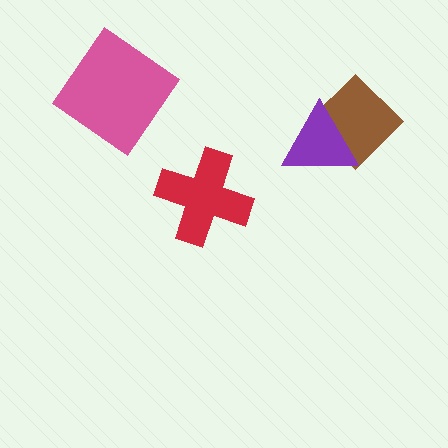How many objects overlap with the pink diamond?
0 objects overlap with the pink diamond.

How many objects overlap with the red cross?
0 objects overlap with the red cross.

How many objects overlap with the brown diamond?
1 object overlaps with the brown diamond.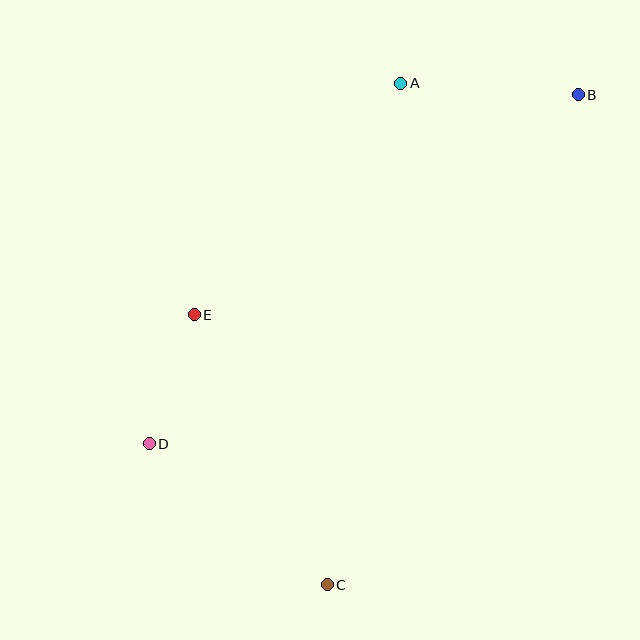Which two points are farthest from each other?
Points B and D are farthest from each other.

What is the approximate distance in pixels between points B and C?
The distance between B and C is approximately 550 pixels.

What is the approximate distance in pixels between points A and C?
The distance between A and C is approximately 507 pixels.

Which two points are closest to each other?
Points D and E are closest to each other.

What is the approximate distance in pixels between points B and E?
The distance between B and E is approximately 442 pixels.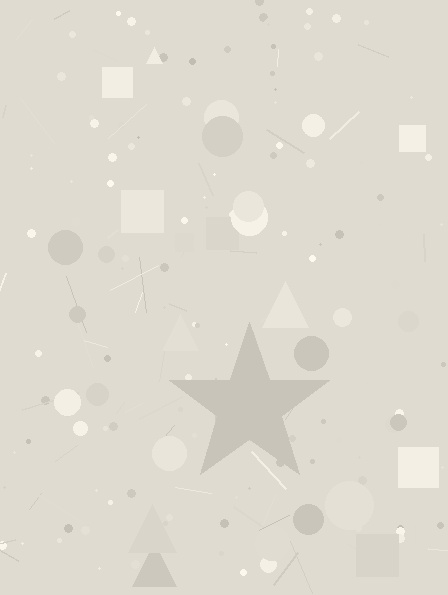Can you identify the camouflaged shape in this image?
The camouflaged shape is a star.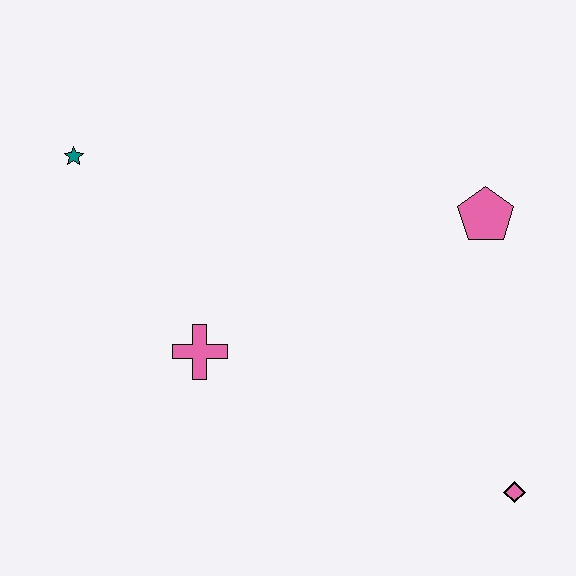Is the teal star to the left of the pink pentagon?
Yes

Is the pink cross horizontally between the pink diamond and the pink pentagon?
No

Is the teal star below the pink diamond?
No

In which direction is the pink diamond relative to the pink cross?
The pink diamond is to the right of the pink cross.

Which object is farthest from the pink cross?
The pink diamond is farthest from the pink cross.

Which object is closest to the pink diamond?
The pink pentagon is closest to the pink diamond.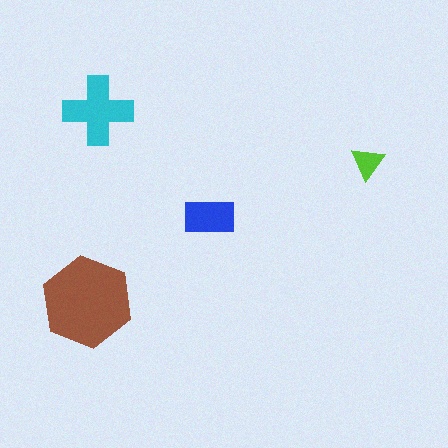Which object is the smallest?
The lime triangle.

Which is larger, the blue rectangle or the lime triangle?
The blue rectangle.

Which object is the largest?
The brown hexagon.